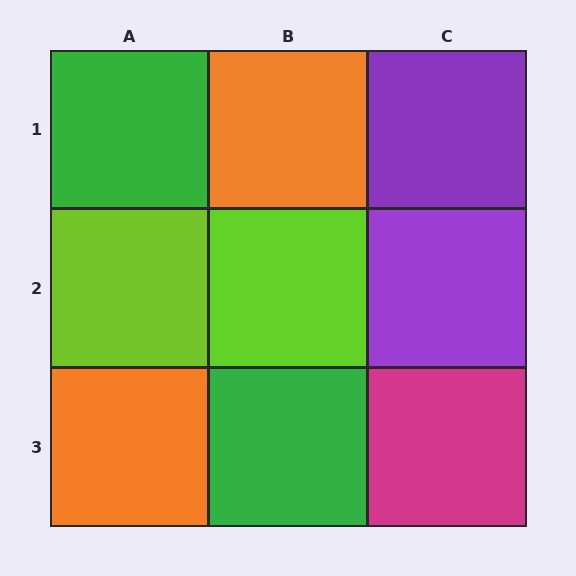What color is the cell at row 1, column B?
Orange.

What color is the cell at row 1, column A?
Green.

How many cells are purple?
2 cells are purple.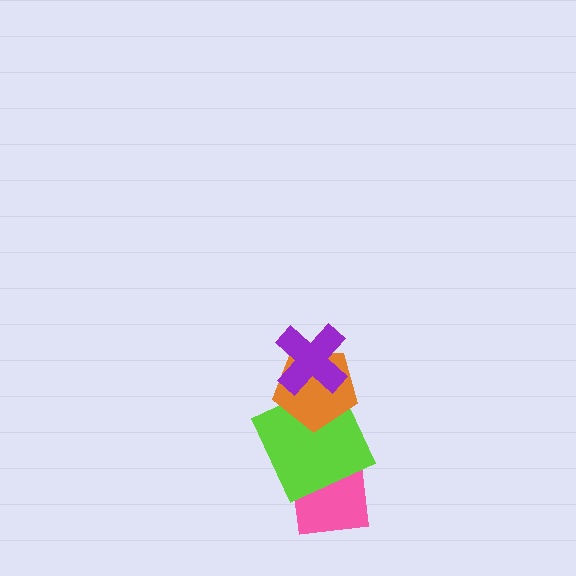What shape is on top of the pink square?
The lime square is on top of the pink square.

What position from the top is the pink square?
The pink square is 4th from the top.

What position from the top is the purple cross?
The purple cross is 1st from the top.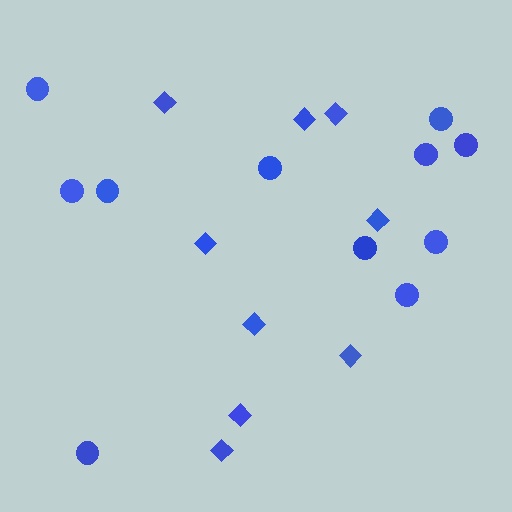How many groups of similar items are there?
There are 2 groups: one group of diamonds (9) and one group of circles (11).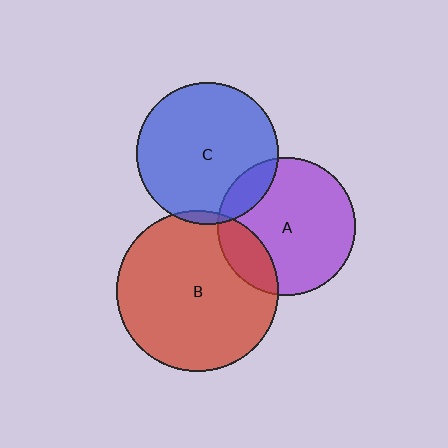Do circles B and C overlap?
Yes.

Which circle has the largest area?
Circle B (red).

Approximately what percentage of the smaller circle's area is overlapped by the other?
Approximately 5%.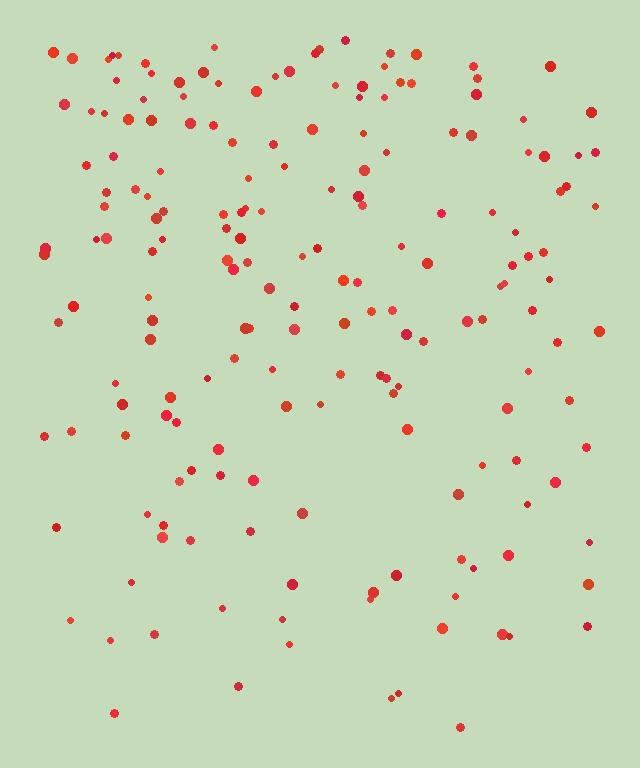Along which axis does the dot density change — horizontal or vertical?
Vertical.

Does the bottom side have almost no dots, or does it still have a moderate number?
Still a moderate number, just noticeably fewer than the top.